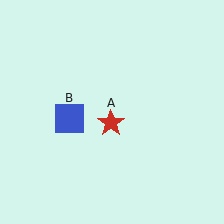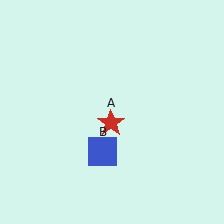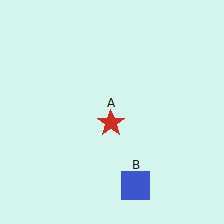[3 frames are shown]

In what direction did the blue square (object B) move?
The blue square (object B) moved down and to the right.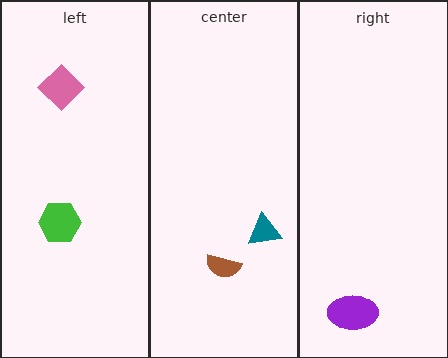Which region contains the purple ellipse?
The right region.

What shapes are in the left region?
The green hexagon, the pink diamond.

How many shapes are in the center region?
2.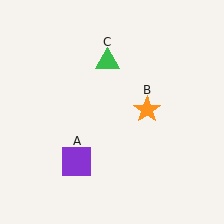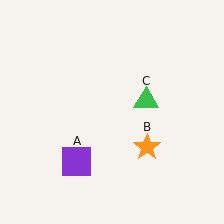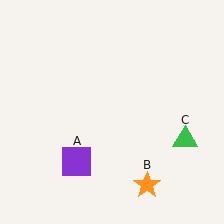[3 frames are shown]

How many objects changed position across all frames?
2 objects changed position: orange star (object B), green triangle (object C).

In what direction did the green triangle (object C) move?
The green triangle (object C) moved down and to the right.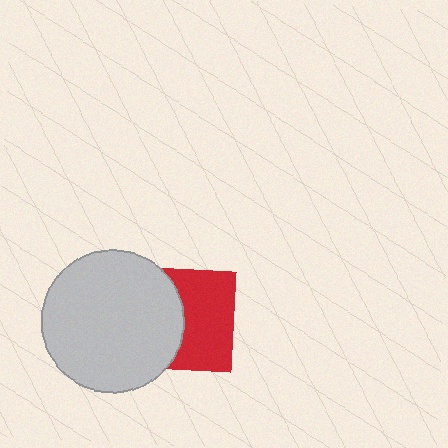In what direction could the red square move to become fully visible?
The red square could move right. That would shift it out from behind the light gray circle entirely.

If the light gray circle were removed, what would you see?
You would see the complete red square.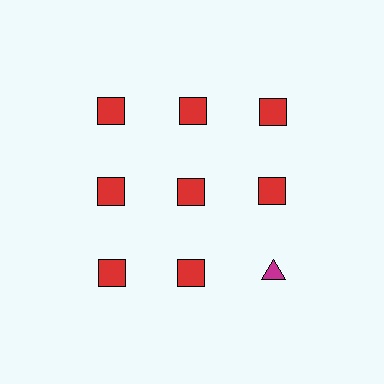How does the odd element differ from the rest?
It differs in both color (magenta instead of red) and shape (triangle instead of square).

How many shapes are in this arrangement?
There are 9 shapes arranged in a grid pattern.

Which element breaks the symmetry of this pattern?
The magenta triangle in the third row, center column breaks the symmetry. All other shapes are red squares.